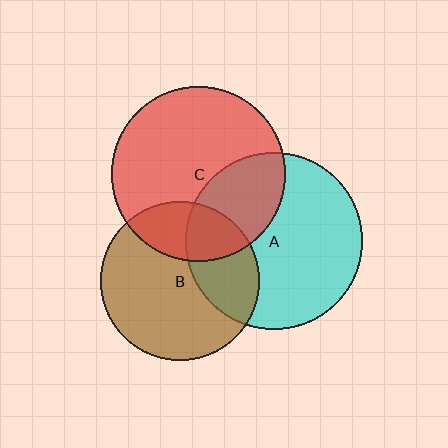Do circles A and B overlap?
Yes.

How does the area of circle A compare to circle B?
Approximately 1.2 times.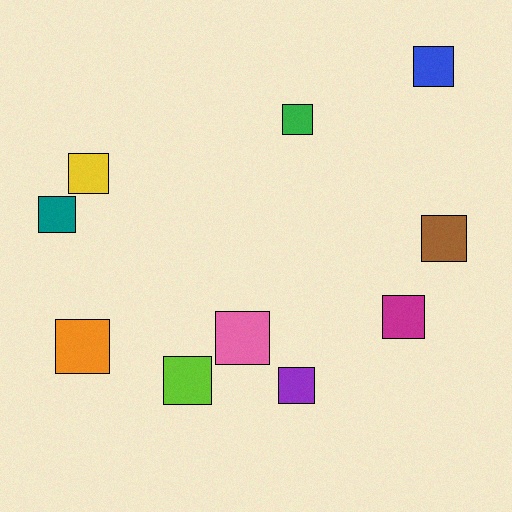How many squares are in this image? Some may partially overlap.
There are 10 squares.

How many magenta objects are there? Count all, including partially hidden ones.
There is 1 magenta object.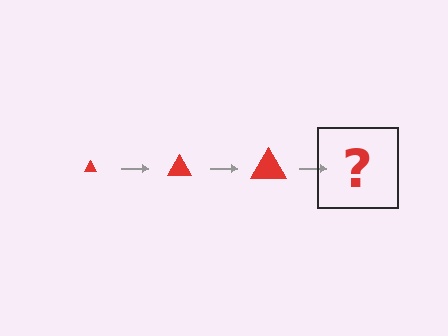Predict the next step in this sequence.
The next step is a red triangle, larger than the previous one.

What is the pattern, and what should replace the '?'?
The pattern is that the triangle gets progressively larger each step. The '?' should be a red triangle, larger than the previous one.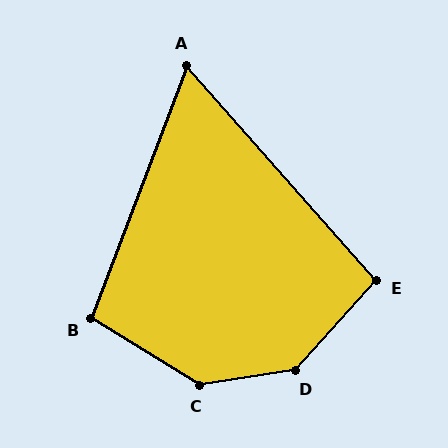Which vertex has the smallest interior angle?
A, at approximately 62 degrees.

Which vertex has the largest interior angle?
D, at approximately 141 degrees.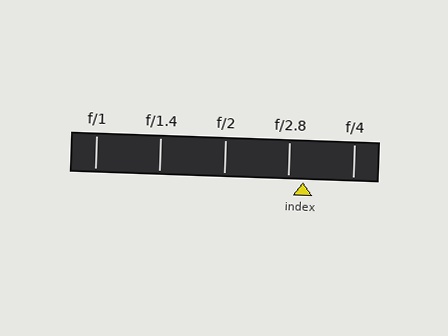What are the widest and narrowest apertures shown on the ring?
The widest aperture shown is f/1 and the narrowest is f/4.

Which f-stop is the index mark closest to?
The index mark is closest to f/2.8.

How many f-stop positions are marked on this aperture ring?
There are 5 f-stop positions marked.